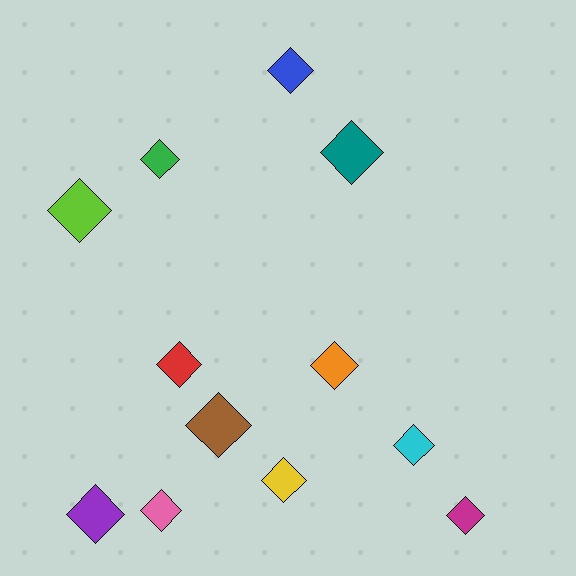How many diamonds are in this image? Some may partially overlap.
There are 12 diamonds.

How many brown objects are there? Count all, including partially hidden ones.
There is 1 brown object.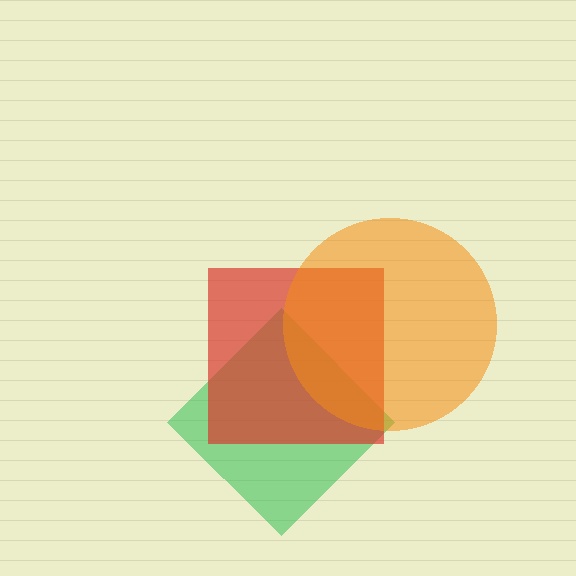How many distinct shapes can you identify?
There are 3 distinct shapes: a green diamond, a red square, an orange circle.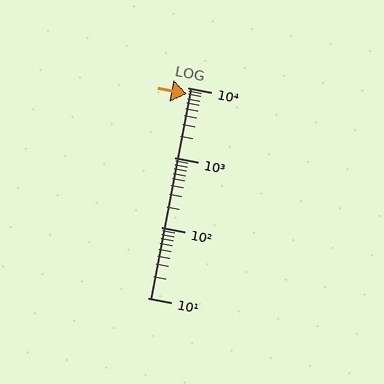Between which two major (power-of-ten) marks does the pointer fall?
The pointer is between 1000 and 10000.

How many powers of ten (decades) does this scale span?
The scale spans 3 decades, from 10 to 10000.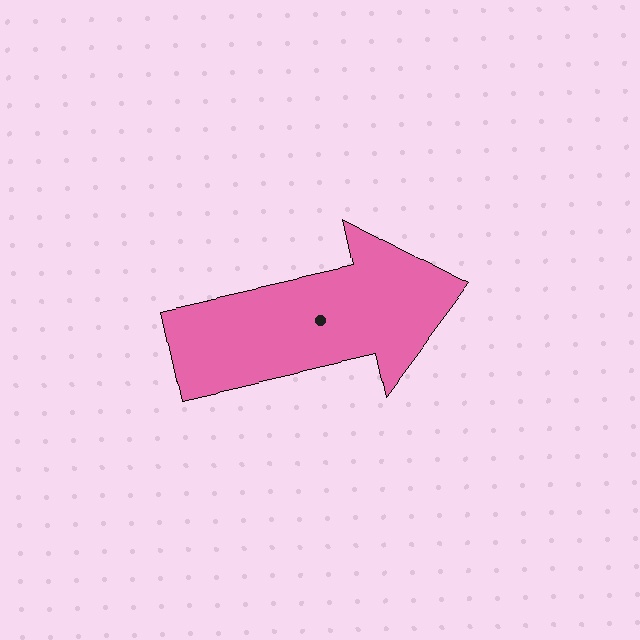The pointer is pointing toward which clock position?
Roughly 3 o'clock.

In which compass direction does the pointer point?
East.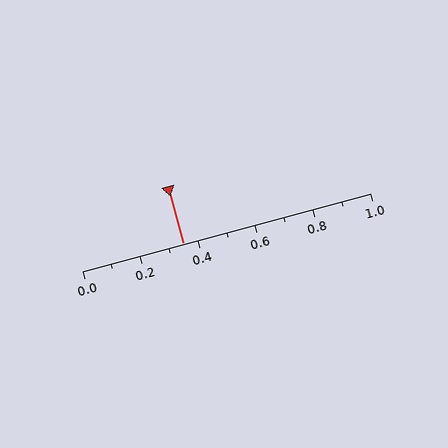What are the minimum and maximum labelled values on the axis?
The axis runs from 0.0 to 1.0.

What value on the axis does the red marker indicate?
The marker indicates approximately 0.35.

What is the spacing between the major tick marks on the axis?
The major ticks are spaced 0.2 apart.